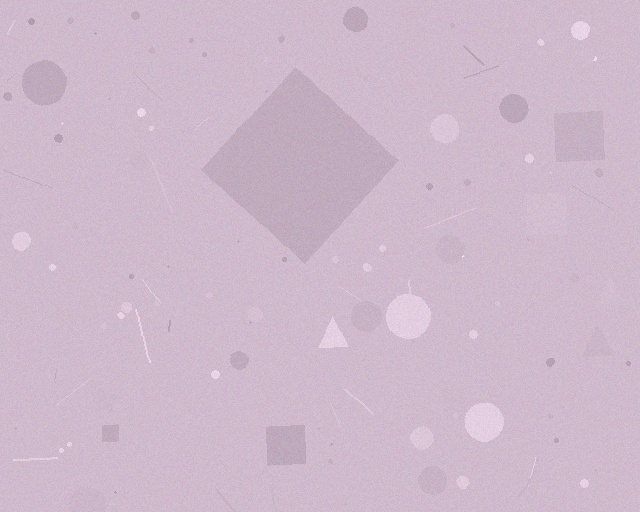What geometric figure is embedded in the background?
A diamond is embedded in the background.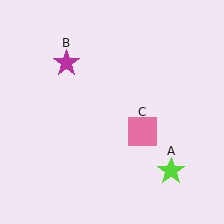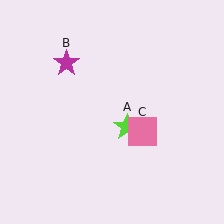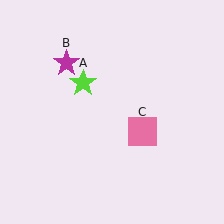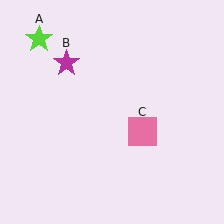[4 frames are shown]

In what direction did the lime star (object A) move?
The lime star (object A) moved up and to the left.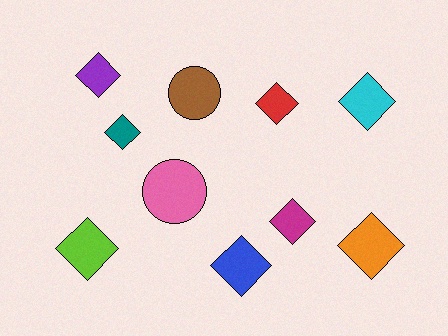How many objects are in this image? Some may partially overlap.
There are 10 objects.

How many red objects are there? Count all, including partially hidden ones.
There is 1 red object.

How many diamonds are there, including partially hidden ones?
There are 8 diamonds.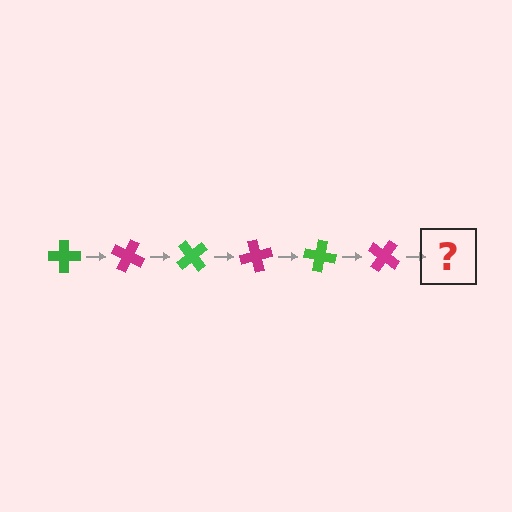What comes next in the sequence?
The next element should be a green cross, rotated 150 degrees from the start.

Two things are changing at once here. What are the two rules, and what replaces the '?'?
The two rules are that it rotates 25 degrees each step and the color cycles through green and magenta. The '?' should be a green cross, rotated 150 degrees from the start.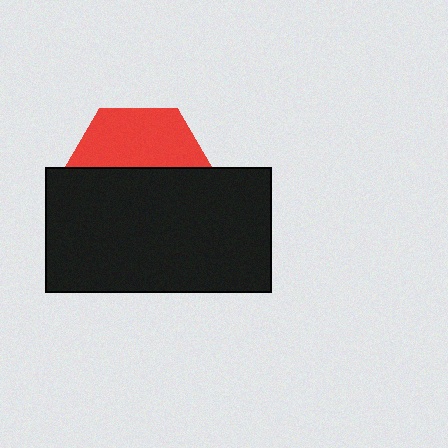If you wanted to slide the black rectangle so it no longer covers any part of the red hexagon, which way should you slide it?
Slide it down — that is the most direct way to separate the two shapes.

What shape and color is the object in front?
The object in front is a black rectangle.